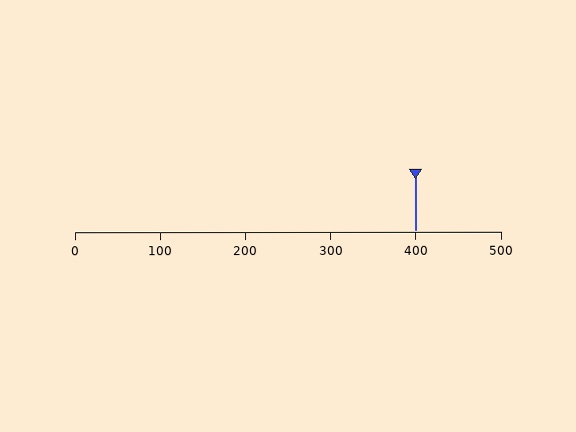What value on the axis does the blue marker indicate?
The marker indicates approximately 400.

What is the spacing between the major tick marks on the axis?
The major ticks are spaced 100 apart.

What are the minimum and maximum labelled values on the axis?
The axis runs from 0 to 500.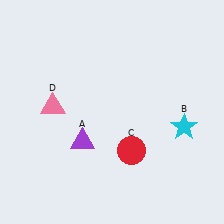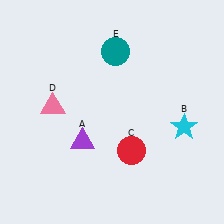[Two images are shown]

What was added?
A teal circle (E) was added in Image 2.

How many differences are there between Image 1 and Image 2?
There is 1 difference between the two images.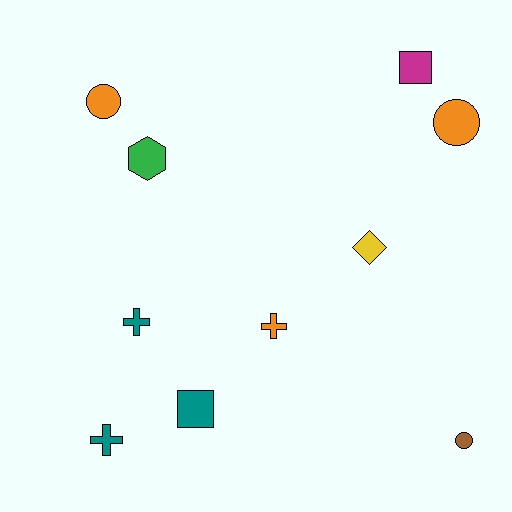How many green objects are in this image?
There is 1 green object.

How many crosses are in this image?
There are 3 crosses.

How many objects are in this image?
There are 10 objects.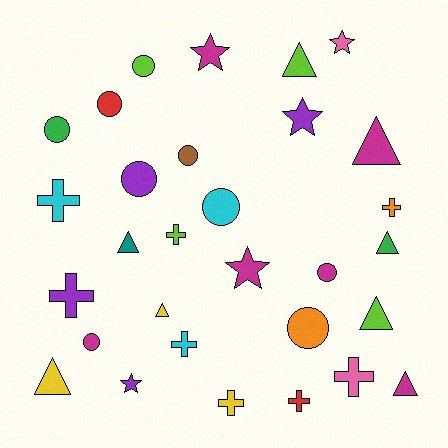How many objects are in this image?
There are 30 objects.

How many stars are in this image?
There are 5 stars.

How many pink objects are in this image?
There are 2 pink objects.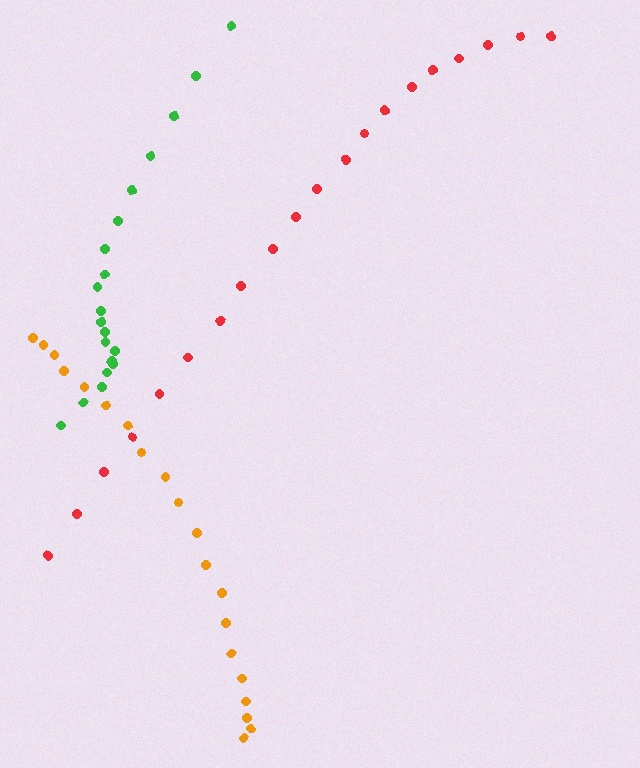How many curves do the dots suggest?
There are 3 distinct paths.